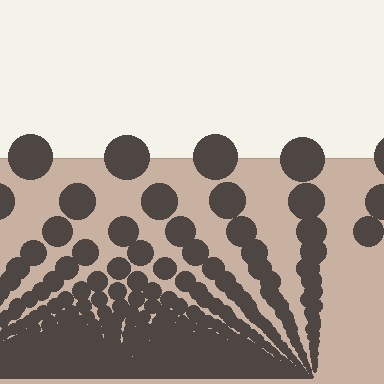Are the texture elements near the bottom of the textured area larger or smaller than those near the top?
Smaller. The gradient is inverted — elements near the bottom are smaller and denser.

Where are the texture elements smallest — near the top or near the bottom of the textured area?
Near the bottom.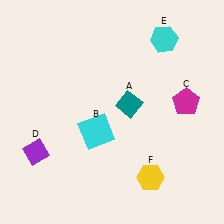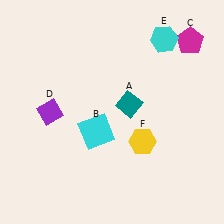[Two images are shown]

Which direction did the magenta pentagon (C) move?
The magenta pentagon (C) moved up.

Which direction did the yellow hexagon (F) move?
The yellow hexagon (F) moved up.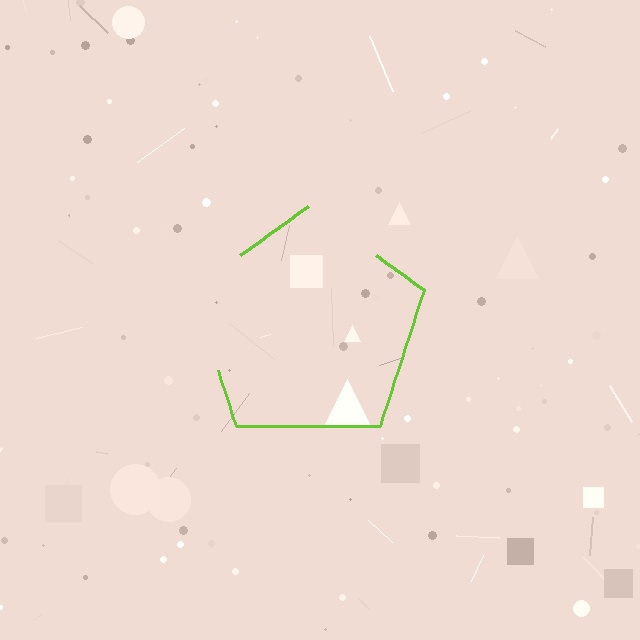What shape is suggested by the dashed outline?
The dashed outline suggests a pentagon.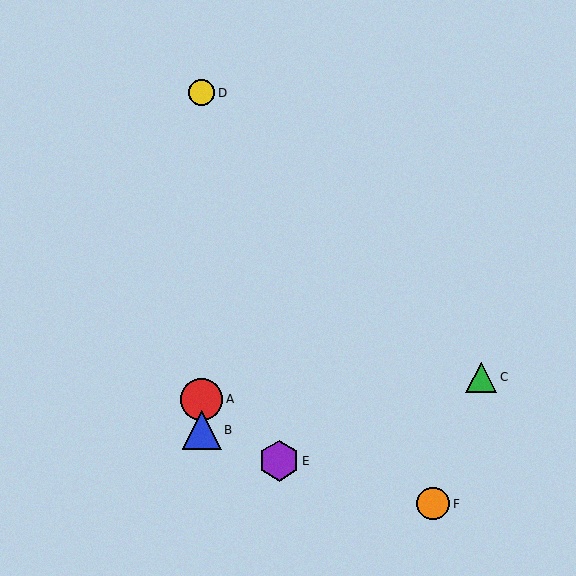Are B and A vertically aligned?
Yes, both are at x≈202.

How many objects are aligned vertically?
3 objects (A, B, D) are aligned vertically.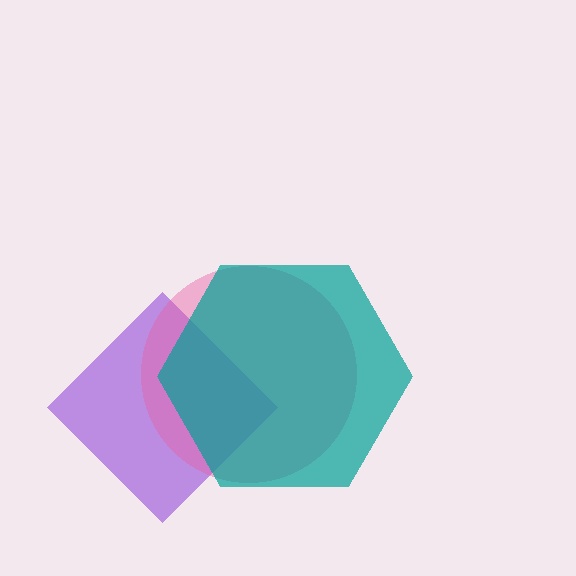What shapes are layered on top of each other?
The layered shapes are: a purple diamond, a pink circle, a teal hexagon.